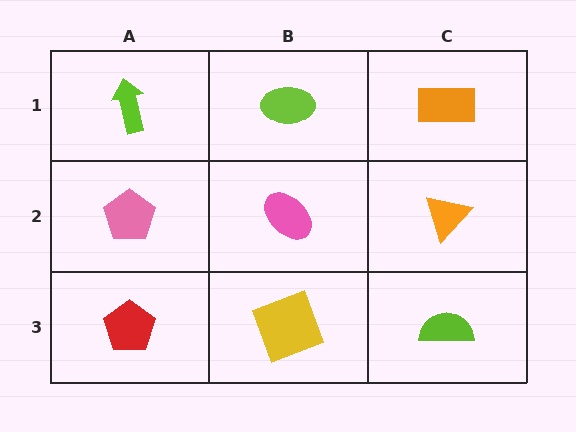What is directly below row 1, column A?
A pink pentagon.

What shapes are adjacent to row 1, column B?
A pink ellipse (row 2, column B), a lime arrow (row 1, column A), an orange rectangle (row 1, column C).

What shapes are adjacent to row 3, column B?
A pink ellipse (row 2, column B), a red pentagon (row 3, column A), a lime semicircle (row 3, column C).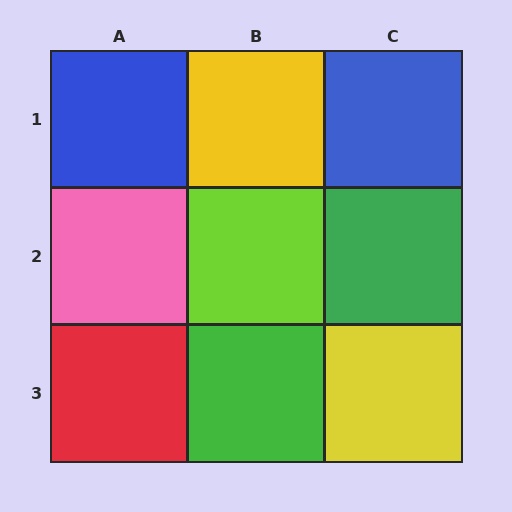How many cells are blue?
2 cells are blue.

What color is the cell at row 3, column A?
Red.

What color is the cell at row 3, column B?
Green.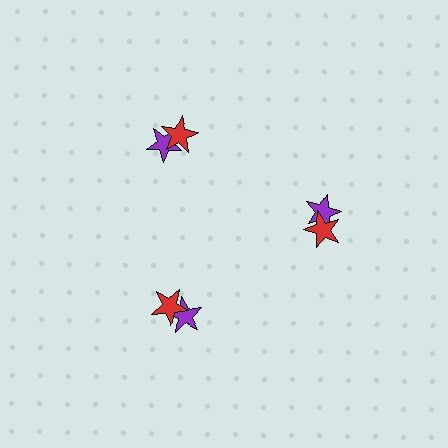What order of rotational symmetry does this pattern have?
This pattern has 3-fold rotational symmetry.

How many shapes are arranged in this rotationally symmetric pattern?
There are 6 shapes, arranged in 3 groups of 2.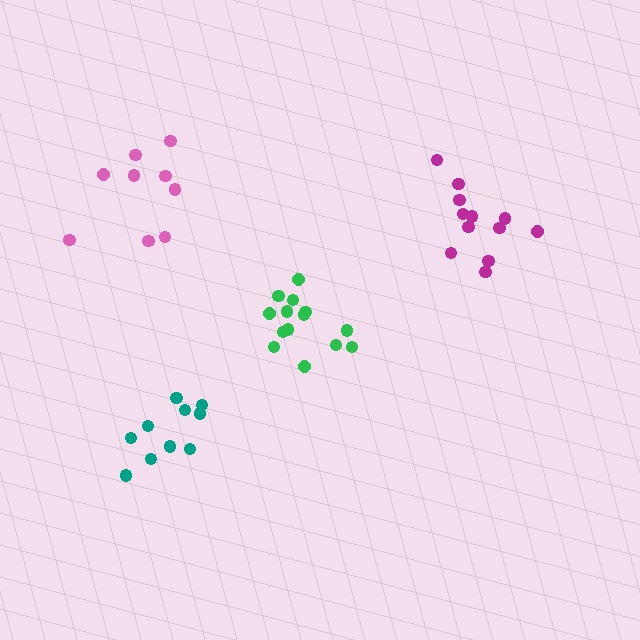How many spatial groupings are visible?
There are 4 spatial groupings.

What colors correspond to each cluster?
The clusters are colored: green, pink, teal, magenta.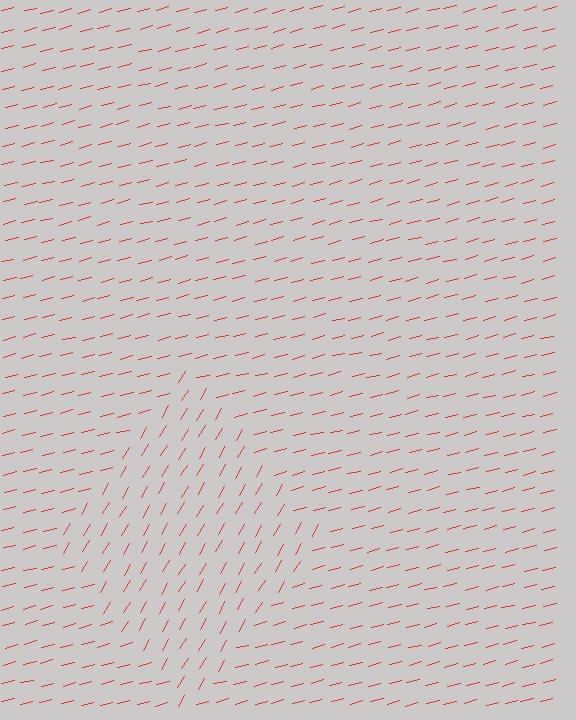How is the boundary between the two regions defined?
The boundary is defined purely by a change in line orientation (approximately 45 degrees difference). All lines are the same color and thickness.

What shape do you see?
I see a diamond.